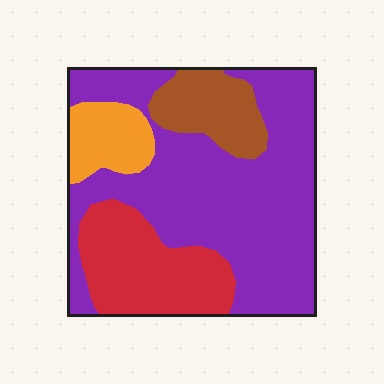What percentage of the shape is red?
Red covers about 20% of the shape.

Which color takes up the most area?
Purple, at roughly 60%.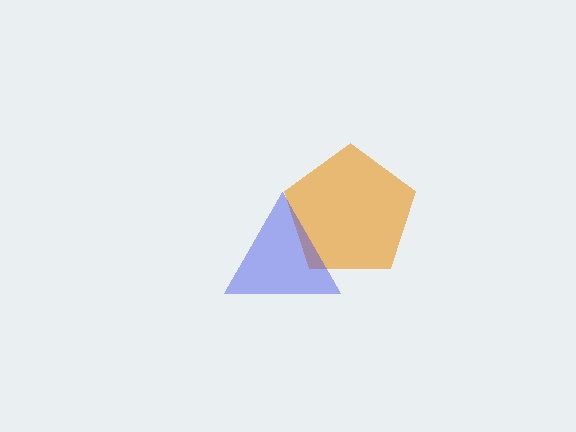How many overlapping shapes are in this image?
There are 2 overlapping shapes in the image.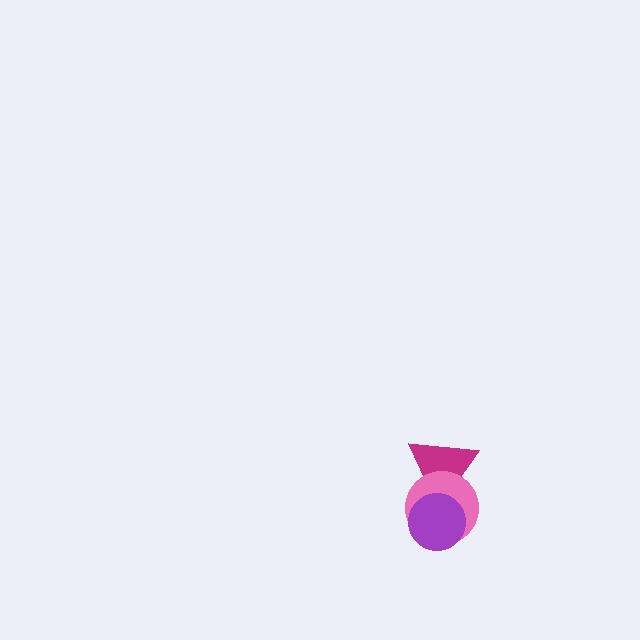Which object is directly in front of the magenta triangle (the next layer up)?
The pink circle is directly in front of the magenta triangle.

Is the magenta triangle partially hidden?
Yes, it is partially covered by another shape.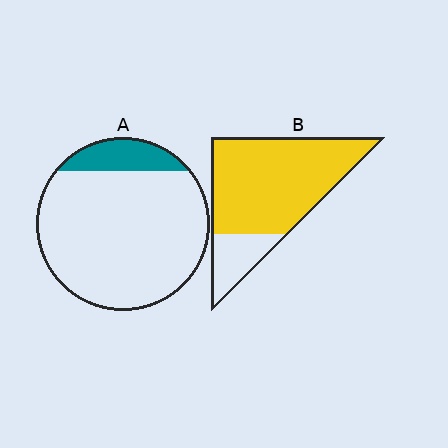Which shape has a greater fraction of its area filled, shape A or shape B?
Shape B.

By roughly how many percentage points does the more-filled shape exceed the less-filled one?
By roughly 65 percentage points (B over A).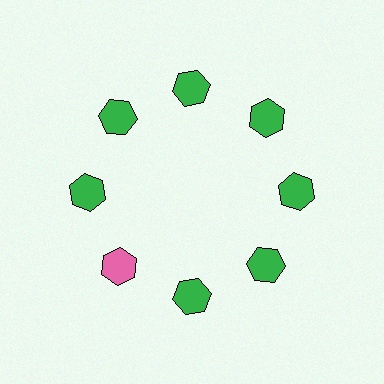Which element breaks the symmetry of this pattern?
The pink hexagon at roughly the 8 o'clock position breaks the symmetry. All other shapes are green hexagons.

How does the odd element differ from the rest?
It has a different color: pink instead of green.